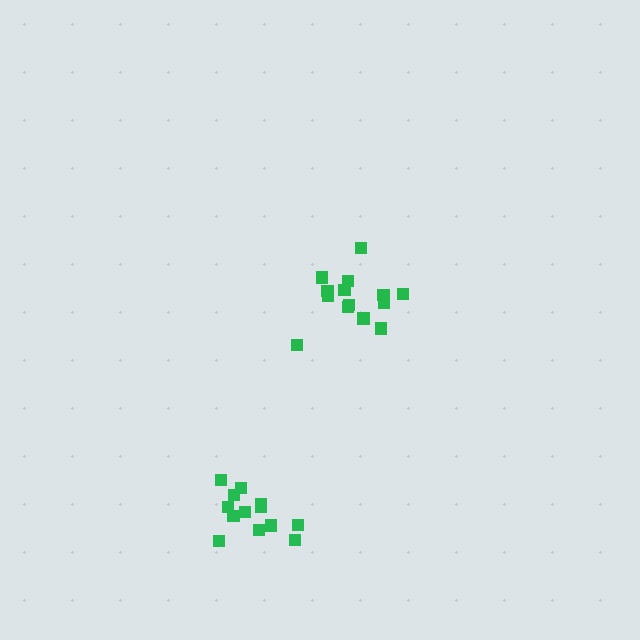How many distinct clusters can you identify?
There are 2 distinct clusters.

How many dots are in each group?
Group 1: 14 dots, Group 2: 13 dots (27 total).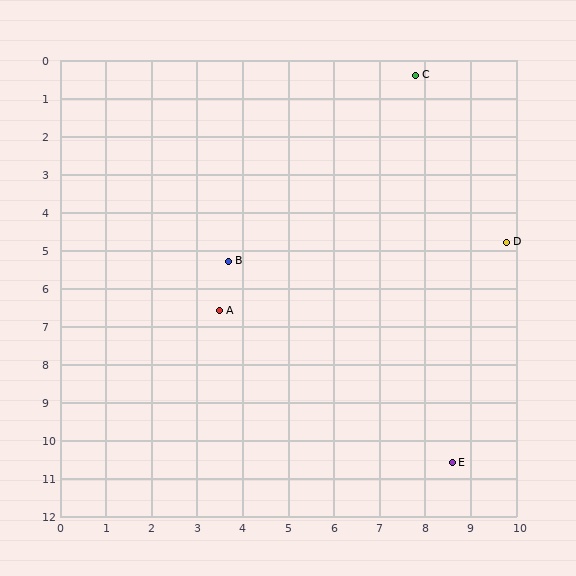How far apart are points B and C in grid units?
Points B and C are about 6.4 grid units apart.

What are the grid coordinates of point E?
Point E is at approximately (8.6, 10.6).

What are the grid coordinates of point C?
Point C is at approximately (7.8, 0.4).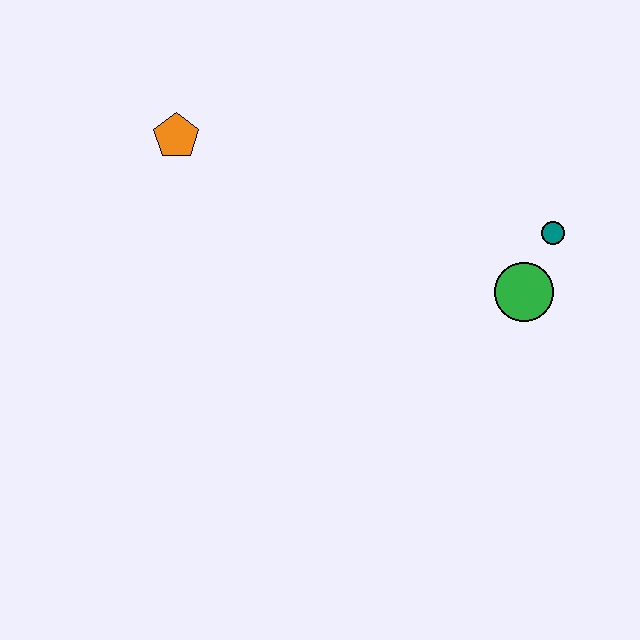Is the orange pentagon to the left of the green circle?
Yes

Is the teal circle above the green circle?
Yes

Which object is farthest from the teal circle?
The orange pentagon is farthest from the teal circle.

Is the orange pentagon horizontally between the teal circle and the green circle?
No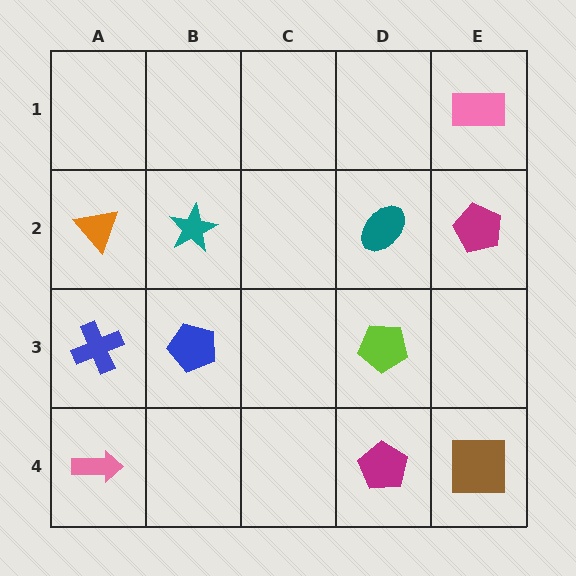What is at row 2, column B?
A teal star.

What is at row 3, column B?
A blue pentagon.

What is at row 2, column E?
A magenta pentagon.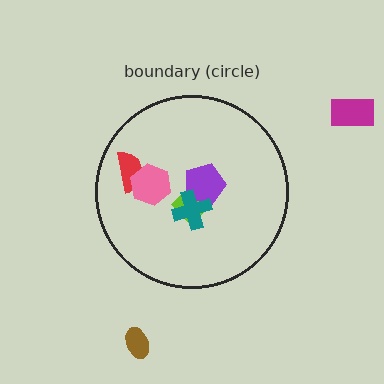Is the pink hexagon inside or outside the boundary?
Inside.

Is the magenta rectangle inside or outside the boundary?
Outside.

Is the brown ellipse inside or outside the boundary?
Outside.